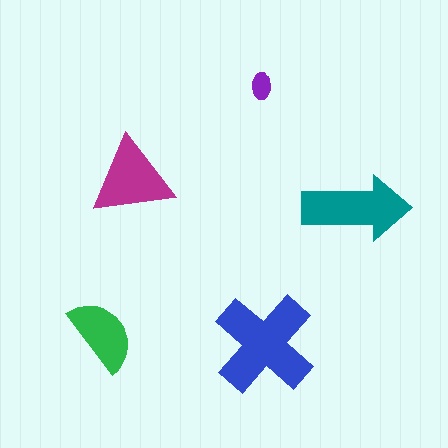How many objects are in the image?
There are 5 objects in the image.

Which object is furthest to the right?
The teal arrow is rightmost.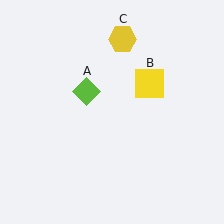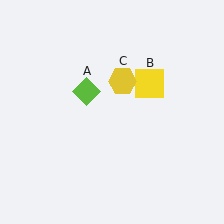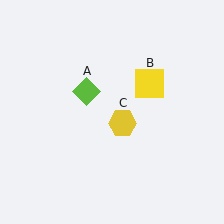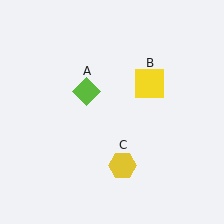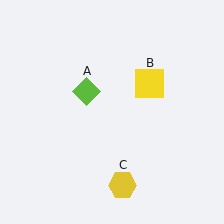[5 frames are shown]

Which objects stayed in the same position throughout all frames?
Lime diamond (object A) and yellow square (object B) remained stationary.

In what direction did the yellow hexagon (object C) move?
The yellow hexagon (object C) moved down.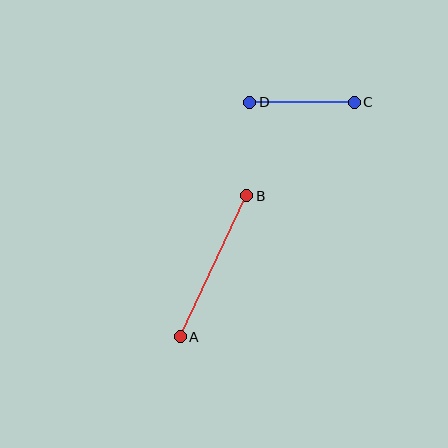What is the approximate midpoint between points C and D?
The midpoint is at approximately (302, 102) pixels.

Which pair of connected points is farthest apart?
Points A and B are farthest apart.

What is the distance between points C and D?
The distance is approximately 104 pixels.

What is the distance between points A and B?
The distance is approximately 156 pixels.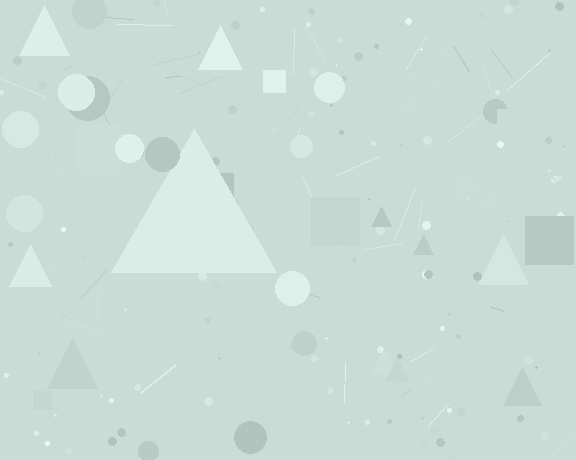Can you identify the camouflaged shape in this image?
The camouflaged shape is a triangle.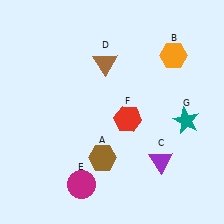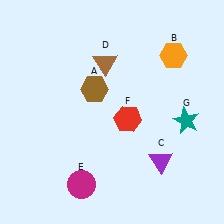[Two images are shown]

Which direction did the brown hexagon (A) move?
The brown hexagon (A) moved up.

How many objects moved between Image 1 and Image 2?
1 object moved between the two images.